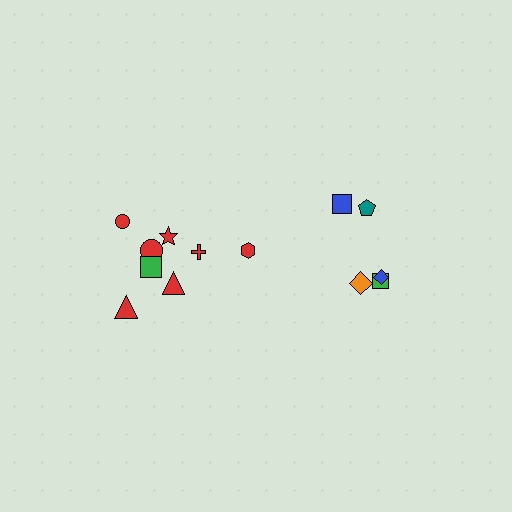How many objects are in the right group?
There are 5 objects.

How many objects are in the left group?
There are 8 objects.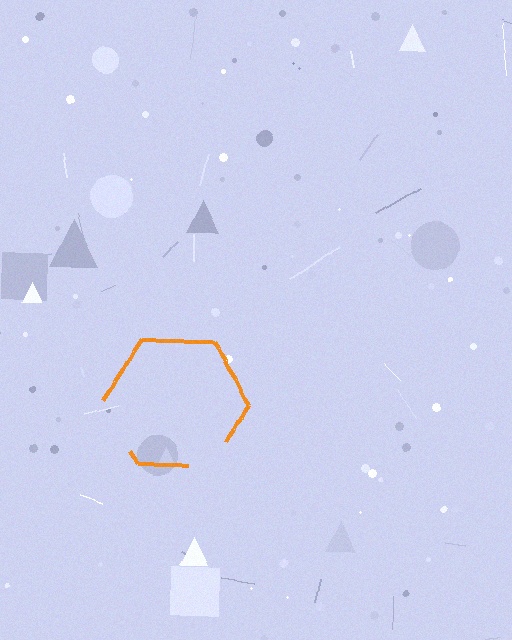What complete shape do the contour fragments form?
The contour fragments form a hexagon.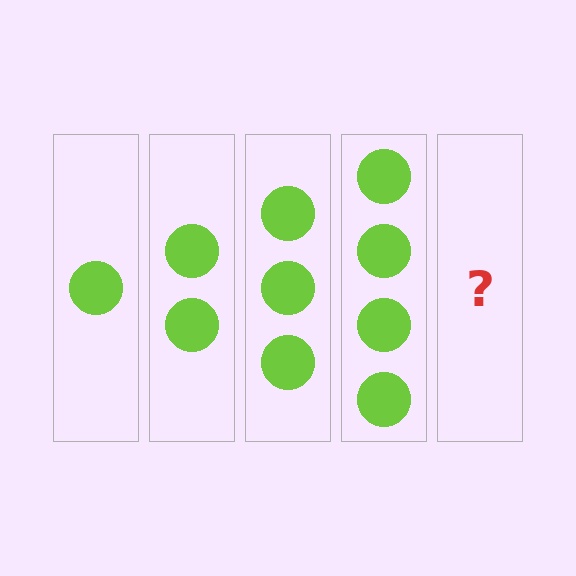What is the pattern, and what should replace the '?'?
The pattern is that each step adds one more circle. The '?' should be 5 circles.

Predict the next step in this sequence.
The next step is 5 circles.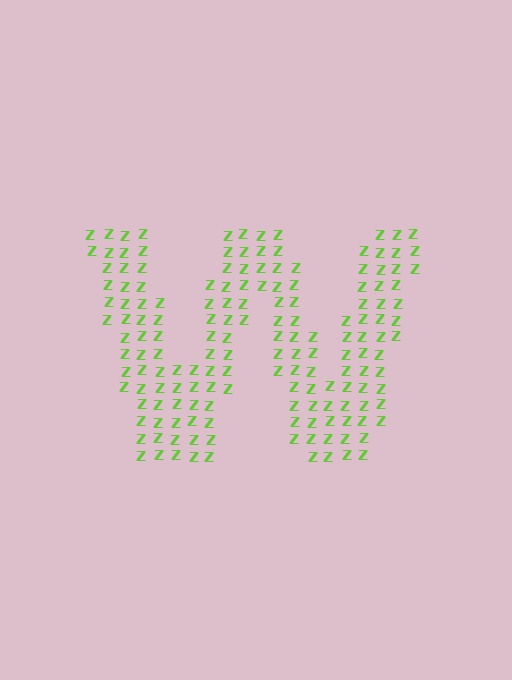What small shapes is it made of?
It is made of small letter Z's.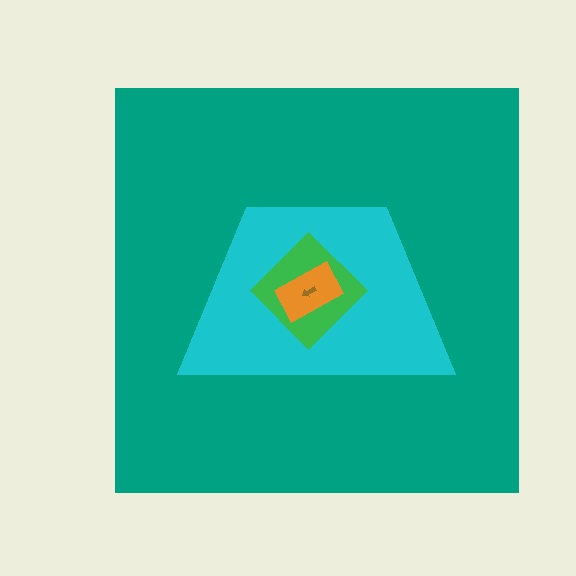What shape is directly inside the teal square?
The cyan trapezoid.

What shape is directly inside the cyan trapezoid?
The green diamond.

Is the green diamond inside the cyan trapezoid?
Yes.